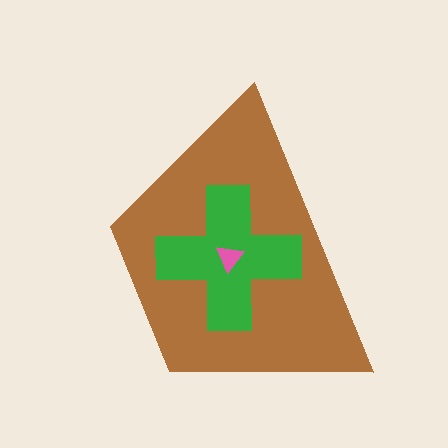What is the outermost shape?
The brown trapezoid.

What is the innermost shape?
The pink triangle.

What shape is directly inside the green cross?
The pink triangle.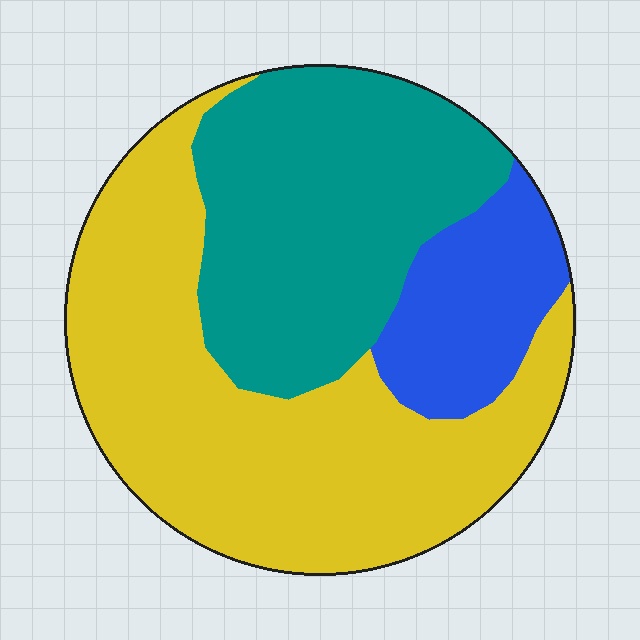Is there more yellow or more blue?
Yellow.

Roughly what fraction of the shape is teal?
Teal covers roughly 35% of the shape.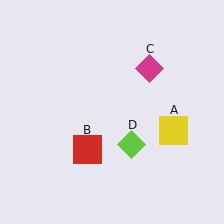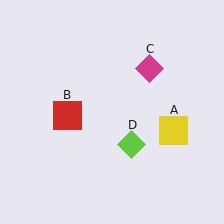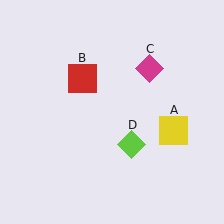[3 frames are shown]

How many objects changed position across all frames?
1 object changed position: red square (object B).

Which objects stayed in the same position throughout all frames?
Yellow square (object A) and magenta diamond (object C) and lime diamond (object D) remained stationary.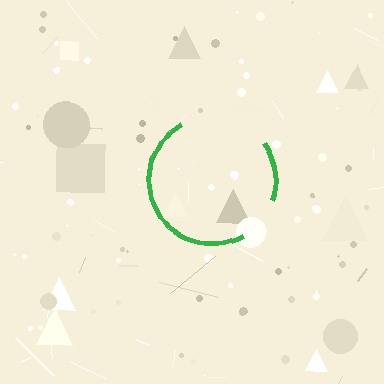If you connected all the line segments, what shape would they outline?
They would outline a circle.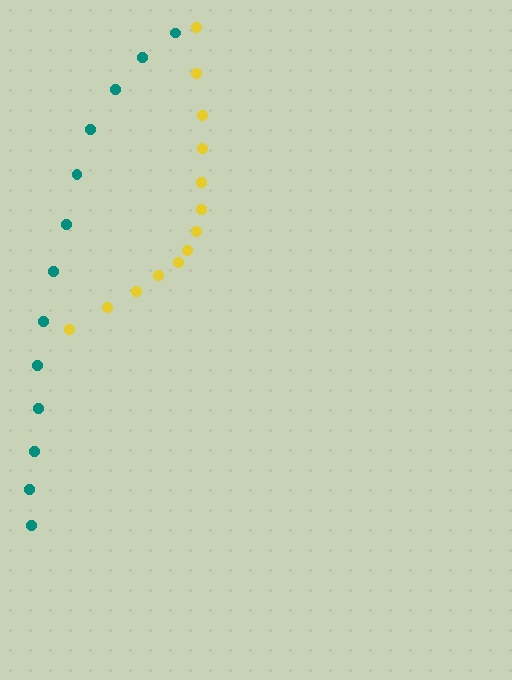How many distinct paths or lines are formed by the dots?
There are 2 distinct paths.